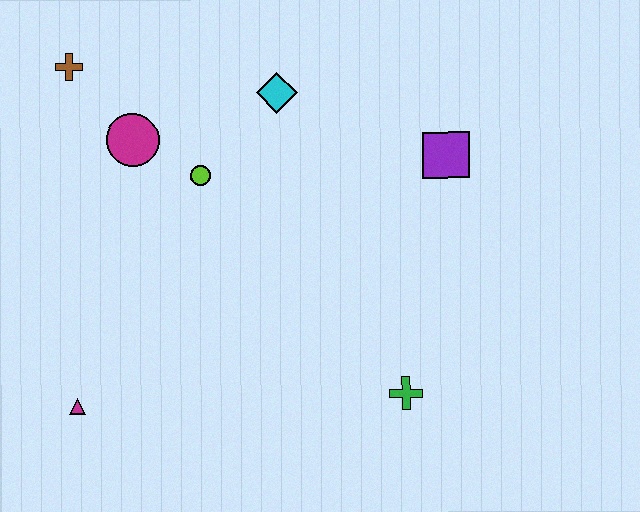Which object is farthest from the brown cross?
The green cross is farthest from the brown cross.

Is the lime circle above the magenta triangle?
Yes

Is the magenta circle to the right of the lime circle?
No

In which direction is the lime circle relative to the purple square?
The lime circle is to the left of the purple square.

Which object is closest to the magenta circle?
The lime circle is closest to the magenta circle.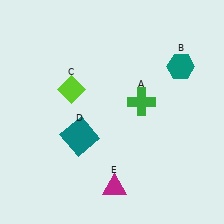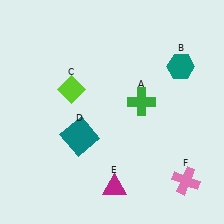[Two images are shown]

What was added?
A pink cross (F) was added in Image 2.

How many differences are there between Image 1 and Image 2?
There is 1 difference between the two images.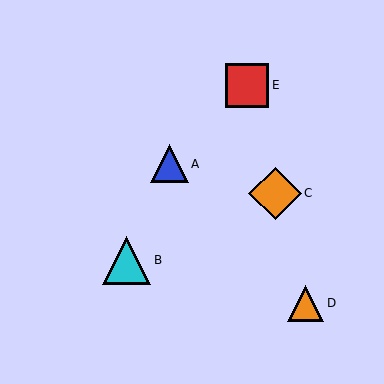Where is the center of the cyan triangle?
The center of the cyan triangle is at (127, 260).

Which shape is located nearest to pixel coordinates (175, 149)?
The blue triangle (labeled A) at (169, 164) is nearest to that location.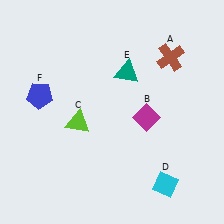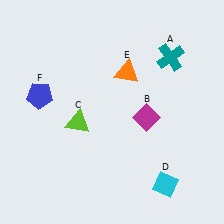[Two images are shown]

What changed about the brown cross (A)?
In Image 1, A is brown. In Image 2, it changed to teal.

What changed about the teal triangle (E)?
In Image 1, E is teal. In Image 2, it changed to orange.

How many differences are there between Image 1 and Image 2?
There are 2 differences between the two images.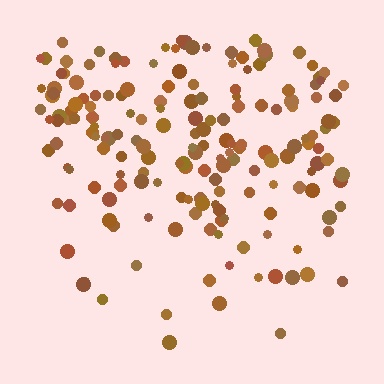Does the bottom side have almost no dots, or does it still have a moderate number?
Still a moderate number, just noticeably fewer than the top.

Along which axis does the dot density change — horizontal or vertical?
Vertical.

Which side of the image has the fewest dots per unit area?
The bottom.